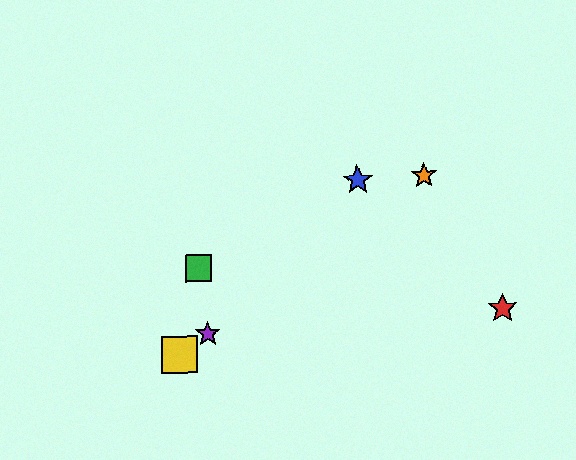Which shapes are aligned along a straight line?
The yellow square, the purple star, the orange star are aligned along a straight line.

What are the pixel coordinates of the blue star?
The blue star is at (358, 180).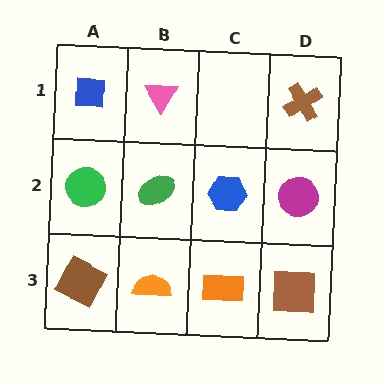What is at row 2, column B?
A green ellipse.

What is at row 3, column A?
A brown square.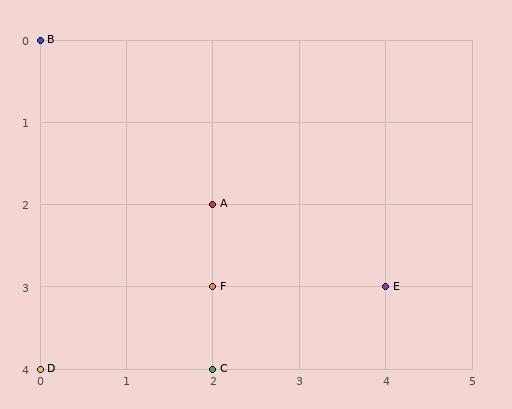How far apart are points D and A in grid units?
Points D and A are 2 columns and 2 rows apart (about 2.8 grid units diagonally).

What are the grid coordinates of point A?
Point A is at grid coordinates (2, 2).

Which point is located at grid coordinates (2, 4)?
Point C is at (2, 4).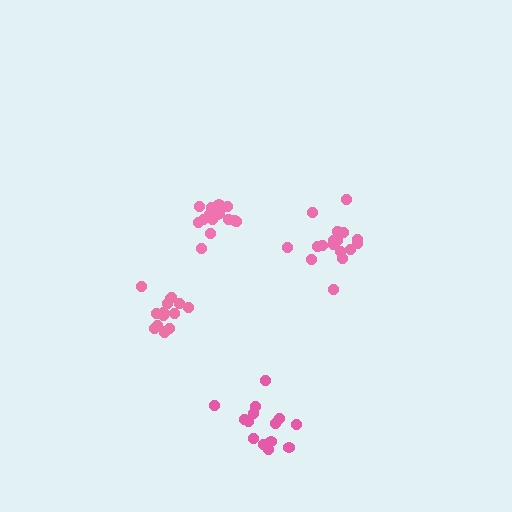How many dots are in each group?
Group 1: 14 dots, Group 2: 17 dots, Group 3: 15 dots, Group 4: 17 dots (63 total).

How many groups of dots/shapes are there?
There are 4 groups.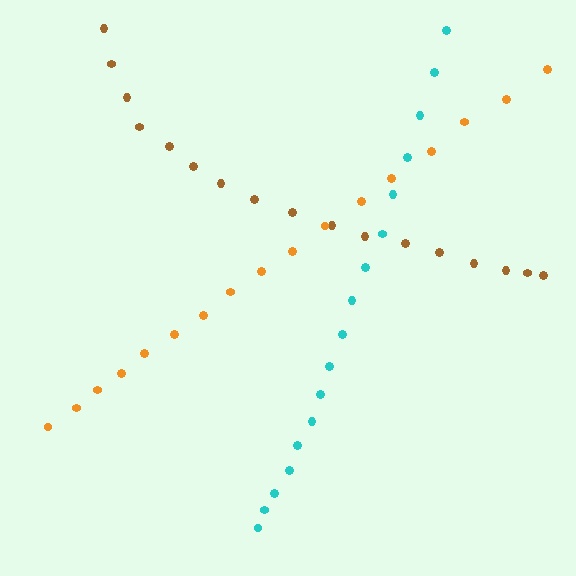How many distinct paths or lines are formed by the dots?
There are 3 distinct paths.